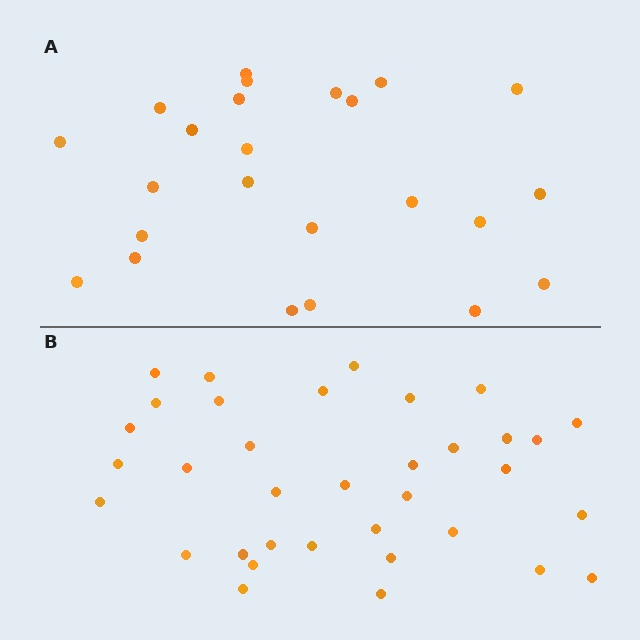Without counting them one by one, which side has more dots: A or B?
Region B (the bottom region) has more dots.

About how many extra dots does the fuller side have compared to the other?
Region B has roughly 12 or so more dots than region A.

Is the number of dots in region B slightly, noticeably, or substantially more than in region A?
Region B has substantially more. The ratio is roughly 1.5 to 1.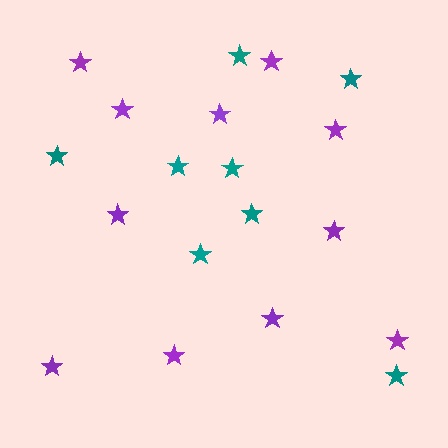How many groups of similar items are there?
There are 2 groups: one group of purple stars (11) and one group of teal stars (8).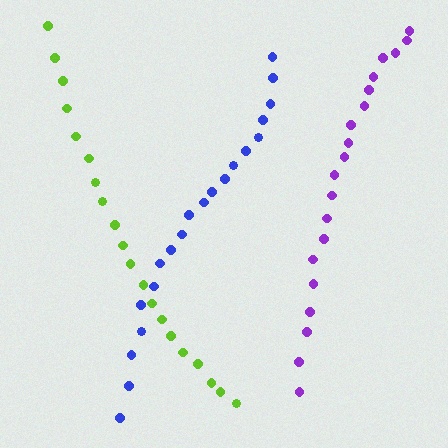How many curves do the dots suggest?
There are 3 distinct paths.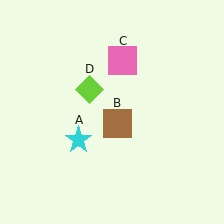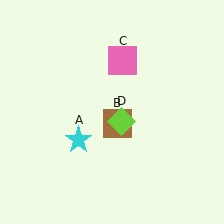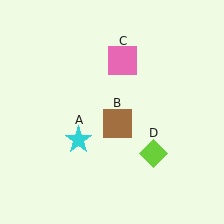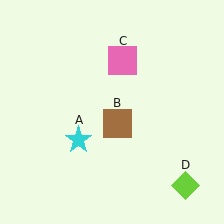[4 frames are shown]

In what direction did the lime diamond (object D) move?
The lime diamond (object D) moved down and to the right.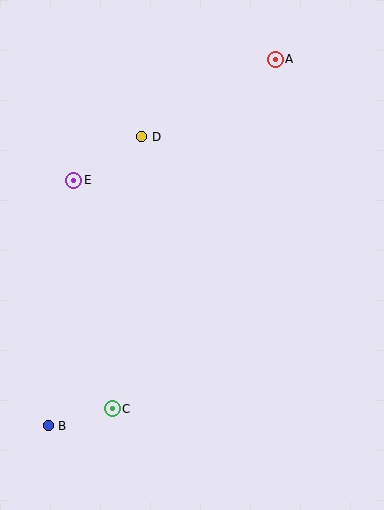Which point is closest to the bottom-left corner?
Point B is closest to the bottom-left corner.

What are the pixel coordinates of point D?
Point D is at (142, 137).